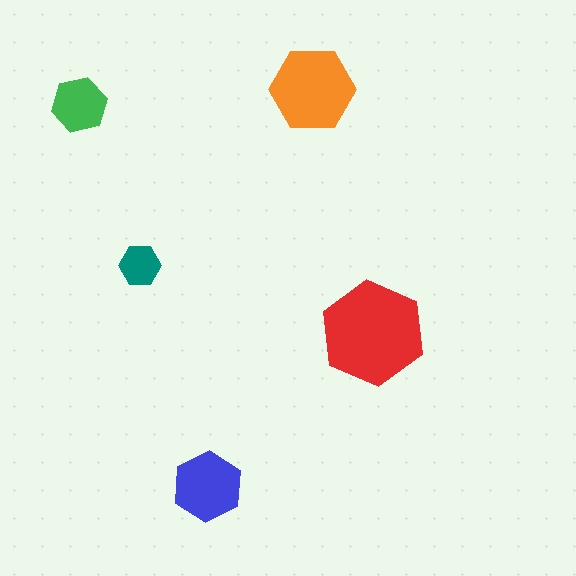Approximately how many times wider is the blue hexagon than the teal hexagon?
About 1.5 times wider.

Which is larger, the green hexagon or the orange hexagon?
The orange one.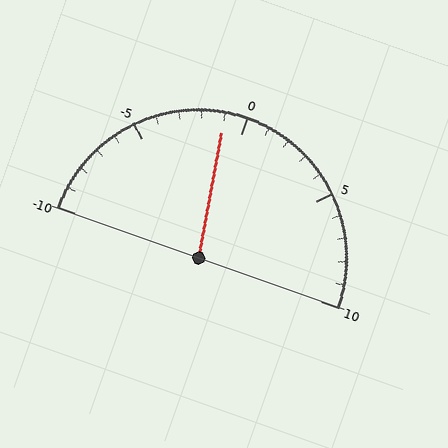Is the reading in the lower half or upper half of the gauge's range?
The reading is in the lower half of the range (-10 to 10).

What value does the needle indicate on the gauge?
The needle indicates approximately -1.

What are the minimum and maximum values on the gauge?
The gauge ranges from -10 to 10.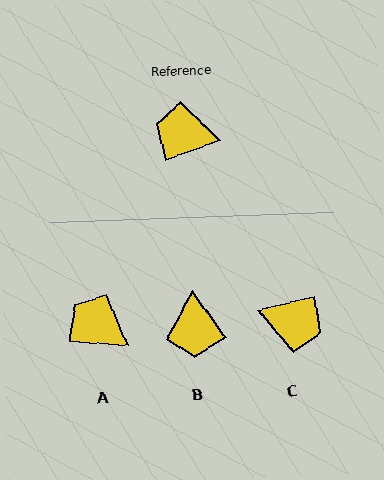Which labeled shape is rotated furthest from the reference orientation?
C, about 175 degrees away.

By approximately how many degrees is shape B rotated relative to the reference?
Approximately 106 degrees counter-clockwise.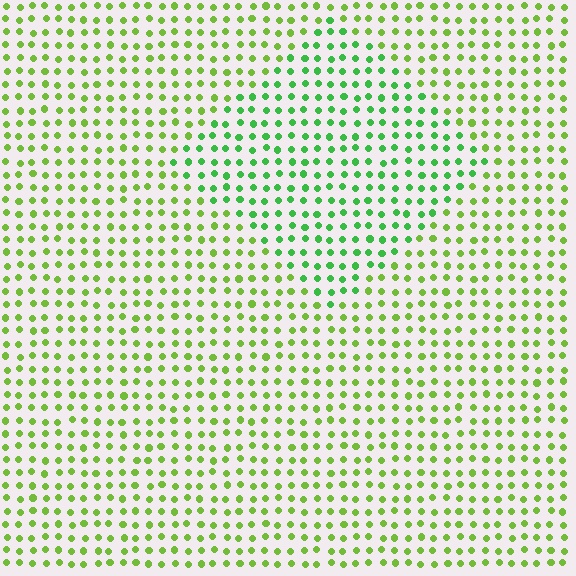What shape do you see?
I see a diamond.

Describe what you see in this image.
The image is filled with small lime elements in a uniform arrangement. A diamond-shaped region is visible where the elements are tinted to a slightly different hue, forming a subtle color boundary.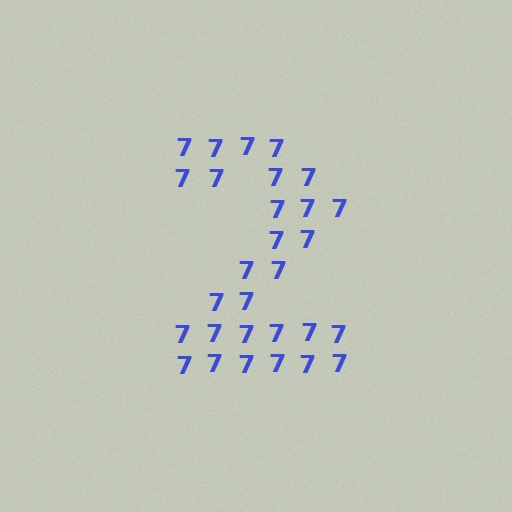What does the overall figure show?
The overall figure shows the digit 2.